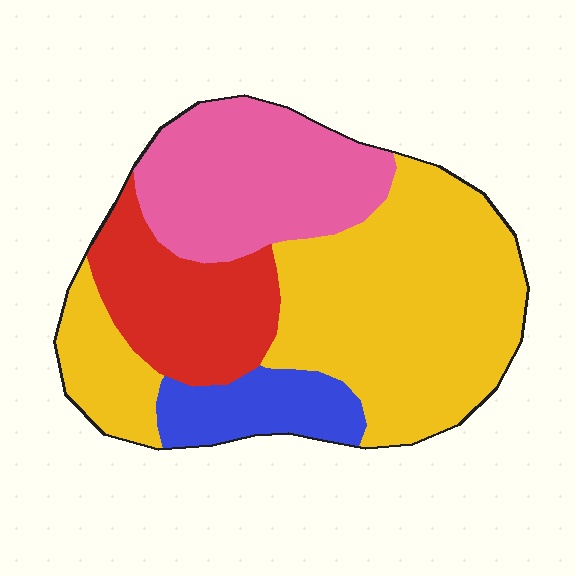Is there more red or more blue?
Red.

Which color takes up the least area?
Blue, at roughly 10%.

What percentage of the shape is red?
Red takes up about one sixth (1/6) of the shape.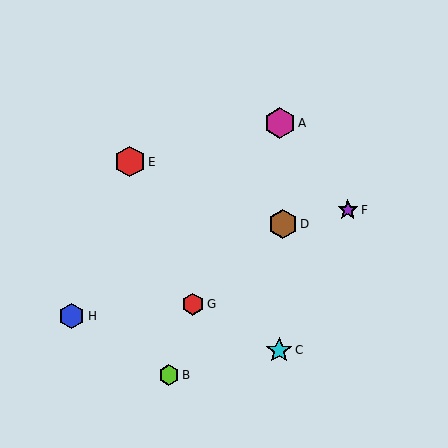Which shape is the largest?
The magenta hexagon (labeled A) is the largest.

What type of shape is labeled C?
Shape C is a cyan star.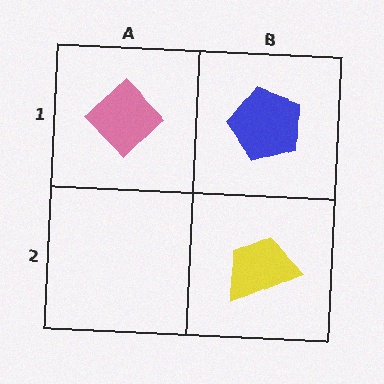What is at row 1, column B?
A blue pentagon.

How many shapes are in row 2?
1 shape.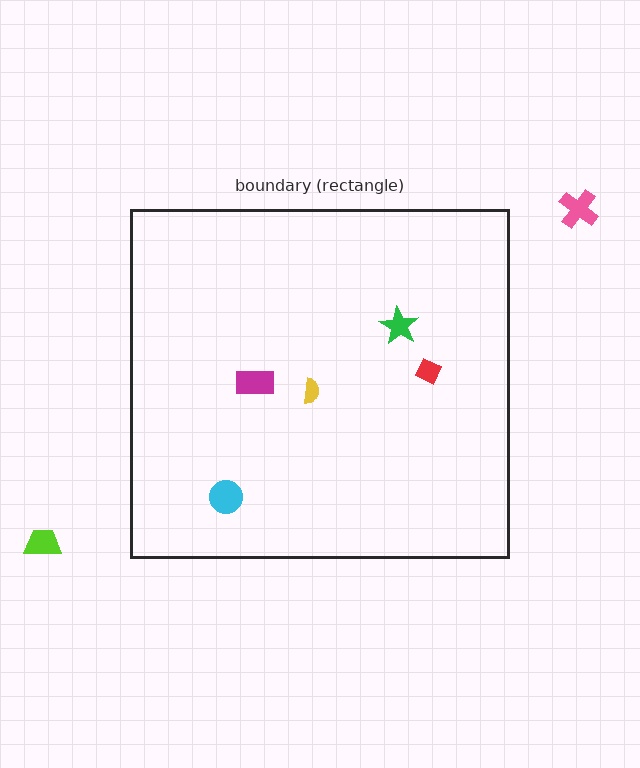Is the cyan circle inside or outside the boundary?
Inside.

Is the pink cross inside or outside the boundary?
Outside.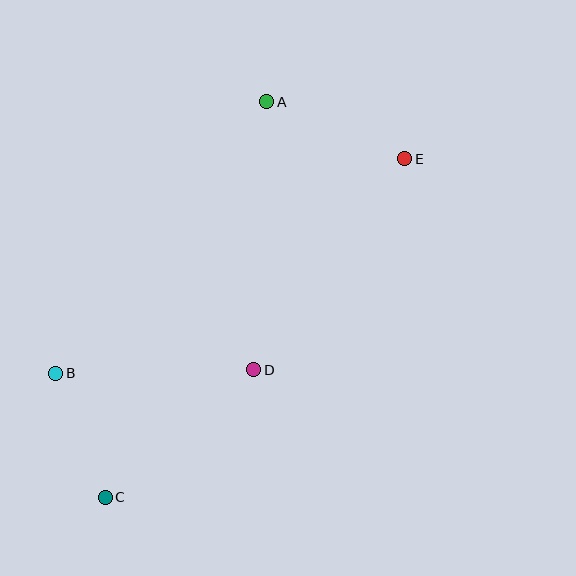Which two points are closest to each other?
Points B and C are closest to each other.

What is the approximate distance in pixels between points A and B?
The distance between A and B is approximately 344 pixels.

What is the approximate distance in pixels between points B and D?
The distance between B and D is approximately 198 pixels.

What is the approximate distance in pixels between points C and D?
The distance between C and D is approximately 196 pixels.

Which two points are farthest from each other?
Points C and E are farthest from each other.